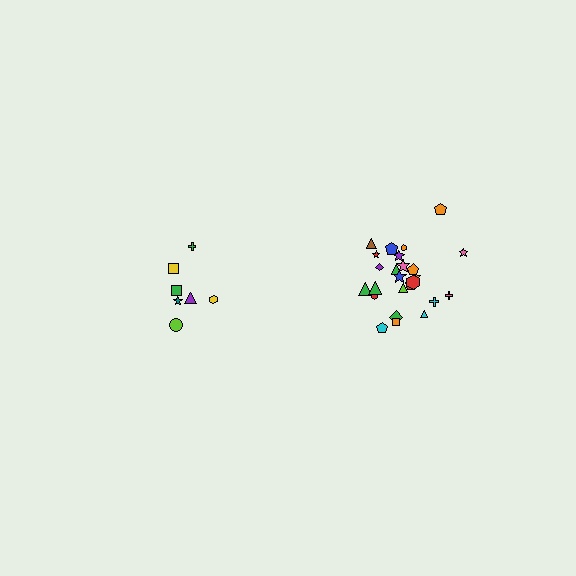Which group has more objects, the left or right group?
The right group.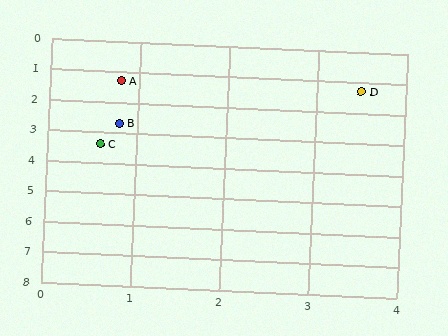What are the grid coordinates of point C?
Point C is at approximately (0.6, 3.4).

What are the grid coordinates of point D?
Point D is at approximately (3.5, 1.3).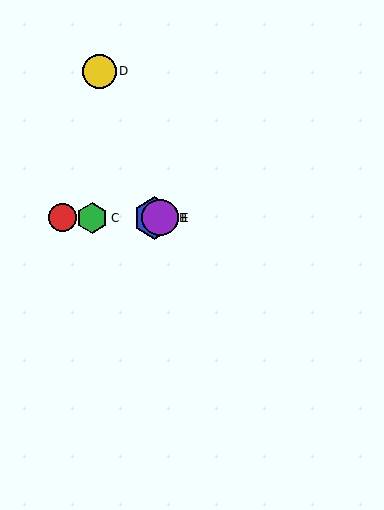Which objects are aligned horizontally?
Objects A, B, C, E are aligned horizontally.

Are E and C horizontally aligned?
Yes, both are at y≈218.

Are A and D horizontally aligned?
No, A is at y≈218 and D is at y≈71.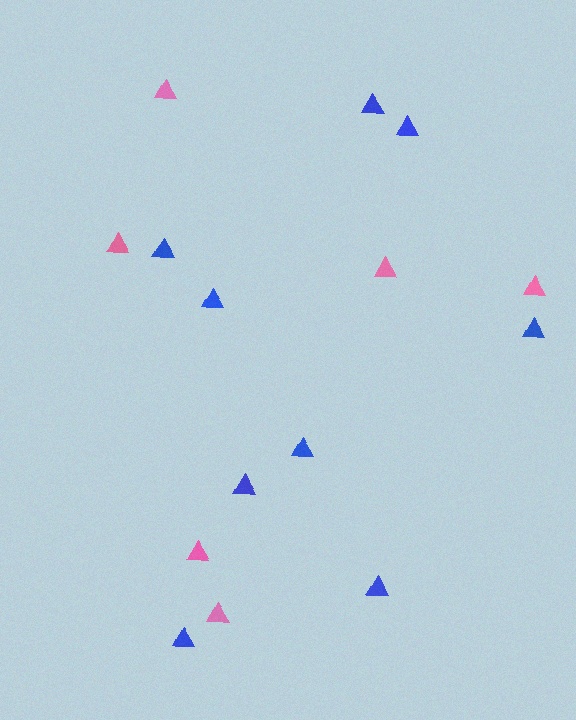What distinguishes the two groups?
There are 2 groups: one group of blue triangles (9) and one group of pink triangles (6).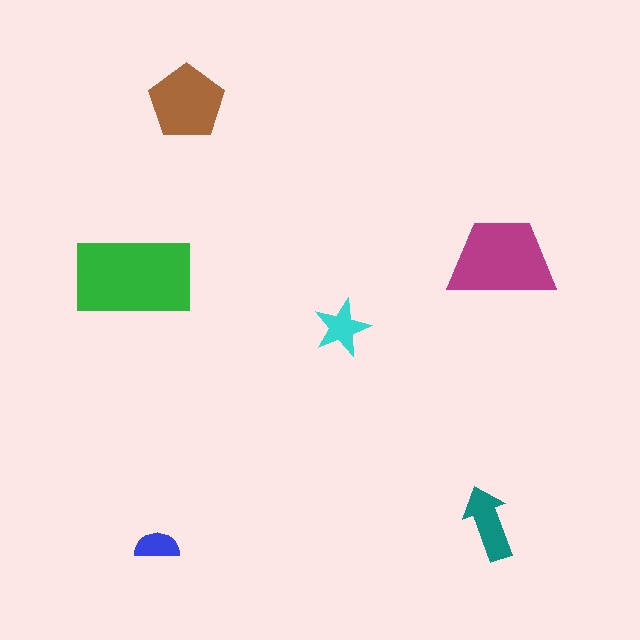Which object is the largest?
The green rectangle.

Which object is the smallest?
The blue semicircle.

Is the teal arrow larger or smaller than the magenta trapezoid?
Smaller.